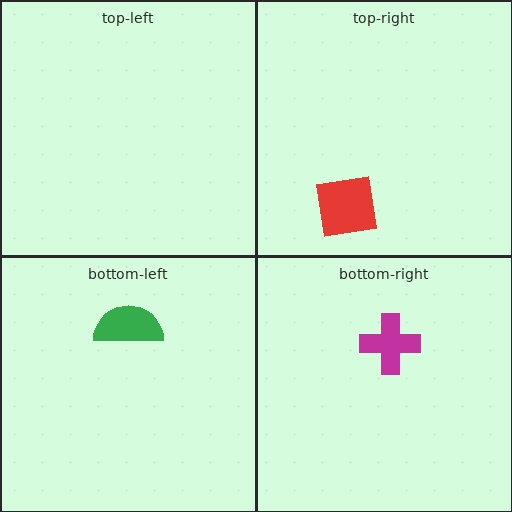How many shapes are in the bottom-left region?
1.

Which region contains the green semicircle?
The bottom-left region.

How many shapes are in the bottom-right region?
1.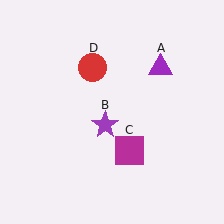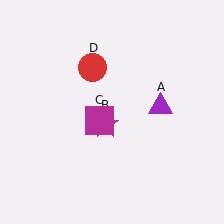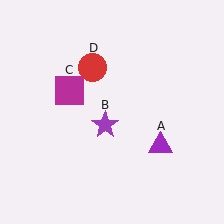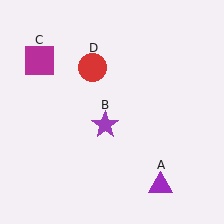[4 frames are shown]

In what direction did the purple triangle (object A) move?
The purple triangle (object A) moved down.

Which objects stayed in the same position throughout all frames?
Purple star (object B) and red circle (object D) remained stationary.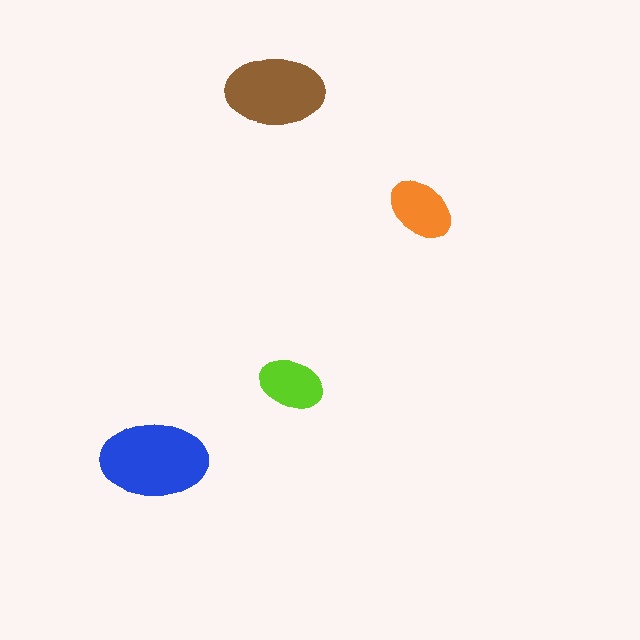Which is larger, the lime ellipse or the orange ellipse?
The orange one.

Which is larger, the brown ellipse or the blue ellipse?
The blue one.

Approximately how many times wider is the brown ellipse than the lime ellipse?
About 1.5 times wider.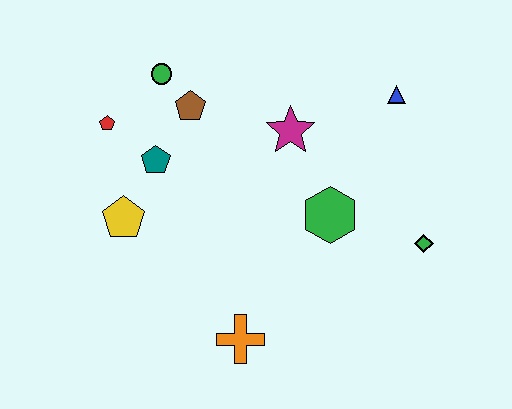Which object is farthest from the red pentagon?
The green diamond is farthest from the red pentagon.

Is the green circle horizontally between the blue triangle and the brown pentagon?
No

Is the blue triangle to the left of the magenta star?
No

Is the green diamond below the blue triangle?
Yes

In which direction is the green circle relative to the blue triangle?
The green circle is to the left of the blue triangle.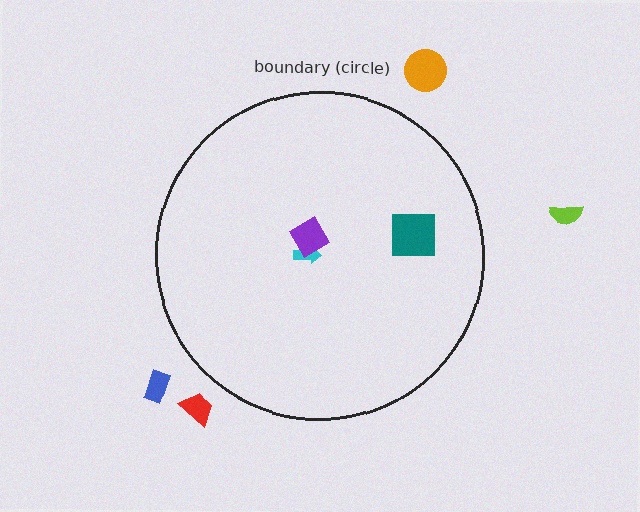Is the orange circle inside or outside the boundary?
Outside.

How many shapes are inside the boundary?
3 inside, 4 outside.